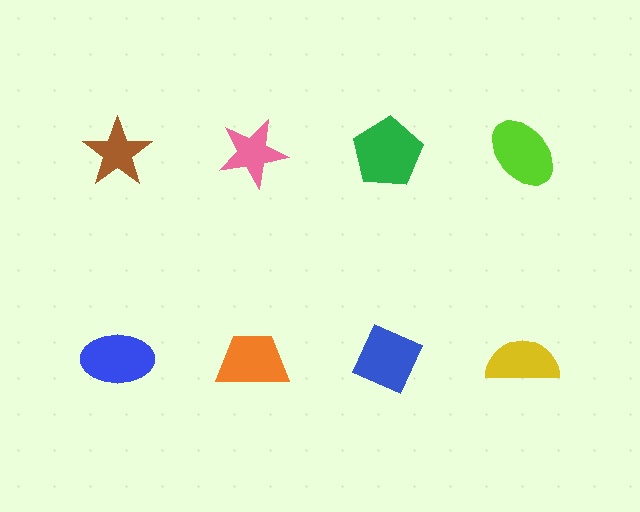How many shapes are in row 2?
4 shapes.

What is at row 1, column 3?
A green pentagon.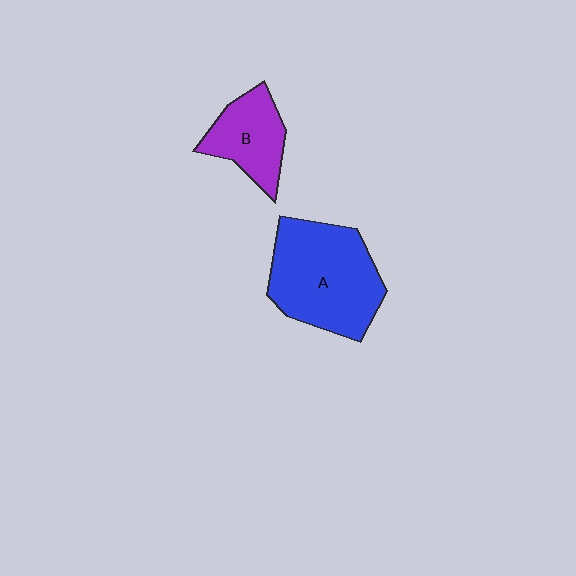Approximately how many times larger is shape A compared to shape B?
Approximately 1.9 times.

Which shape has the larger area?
Shape A (blue).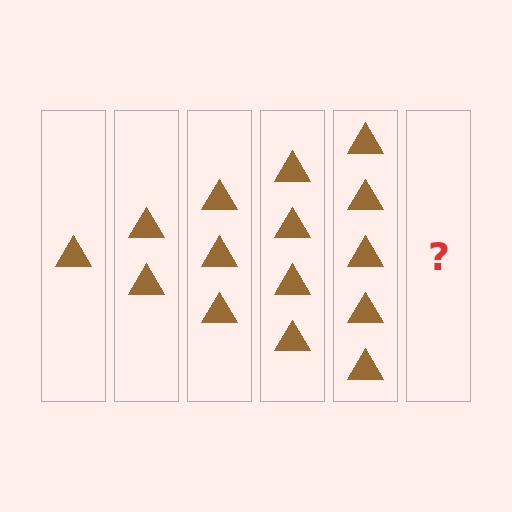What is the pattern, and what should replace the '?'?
The pattern is that each step adds one more triangle. The '?' should be 6 triangles.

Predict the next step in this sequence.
The next step is 6 triangles.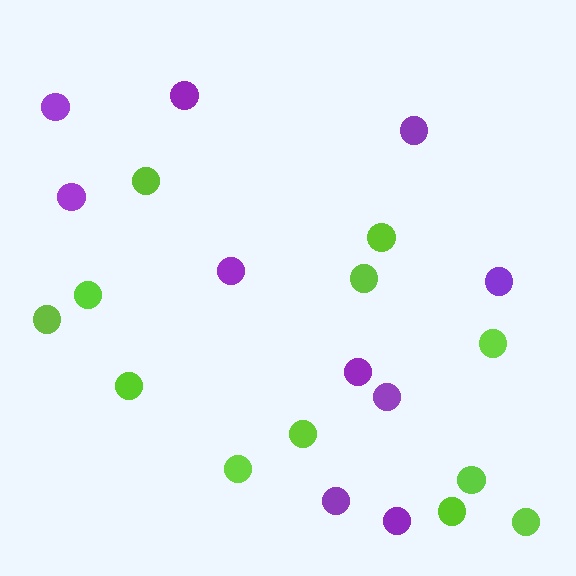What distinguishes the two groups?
There are 2 groups: one group of purple circles (10) and one group of lime circles (12).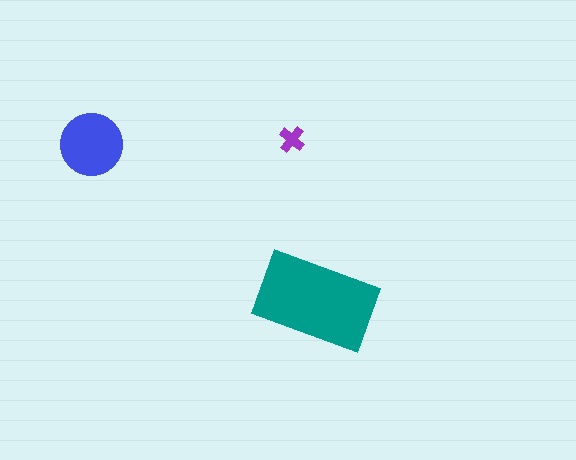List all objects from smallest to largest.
The purple cross, the blue circle, the teal rectangle.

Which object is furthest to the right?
The teal rectangle is rightmost.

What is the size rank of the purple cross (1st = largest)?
3rd.